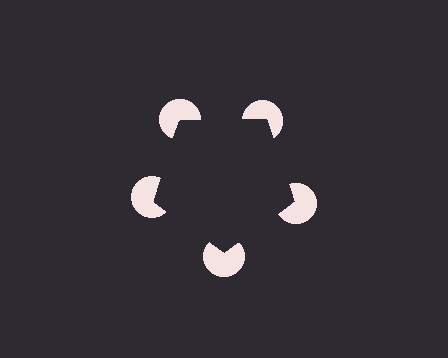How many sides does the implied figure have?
5 sides.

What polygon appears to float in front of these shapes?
An illusory pentagon — its edges are inferred from the aligned wedge cuts in the pac-man discs, not physically drawn.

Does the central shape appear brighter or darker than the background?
It typically appears slightly darker than the background, even though no actual brightness change is drawn.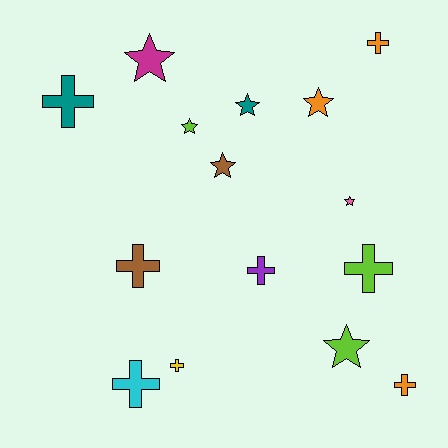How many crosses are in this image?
There are 8 crosses.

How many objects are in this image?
There are 15 objects.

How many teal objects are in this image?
There are 2 teal objects.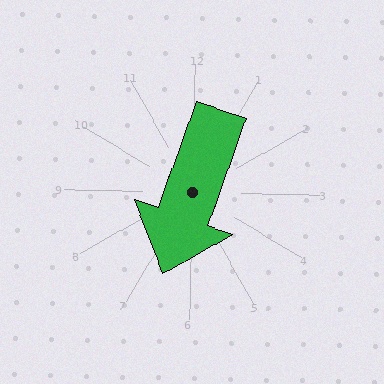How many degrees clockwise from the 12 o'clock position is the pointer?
Approximately 198 degrees.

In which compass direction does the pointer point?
South.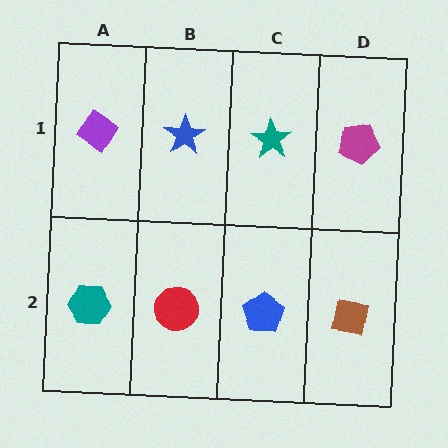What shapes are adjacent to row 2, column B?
A blue star (row 1, column B), a teal hexagon (row 2, column A), a blue pentagon (row 2, column C).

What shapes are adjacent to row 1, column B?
A red circle (row 2, column B), a purple diamond (row 1, column A), a teal star (row 1, column C).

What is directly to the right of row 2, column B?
A blue pentagon.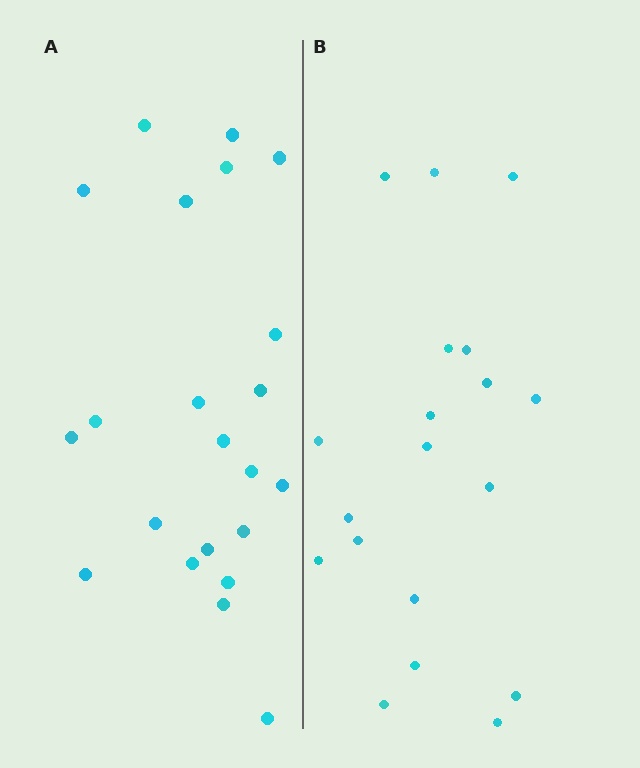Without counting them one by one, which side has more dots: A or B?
Region A (the left region) has more dots.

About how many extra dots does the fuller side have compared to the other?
Region A has just a few more — roughly 2 or 3 more dots than region B.